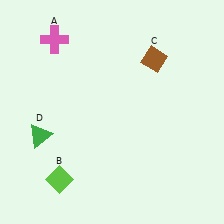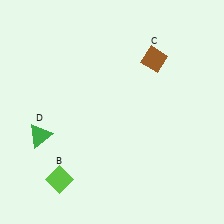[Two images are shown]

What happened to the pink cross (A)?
The pink cross (A) was removed in Image 2. It was in the top-left area of Image 1.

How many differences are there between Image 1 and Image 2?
There is 1 difference between the two images.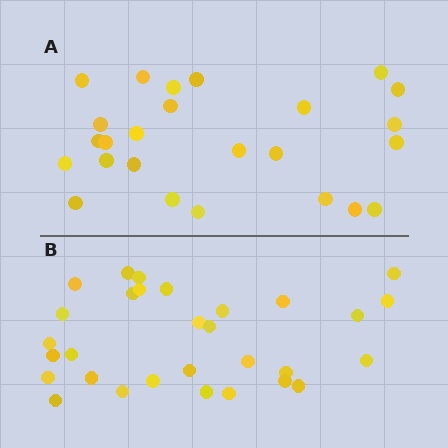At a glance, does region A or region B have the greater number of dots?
Region B (the bottom region) has more dots.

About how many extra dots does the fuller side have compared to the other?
Region B has about 5 more dots than region A.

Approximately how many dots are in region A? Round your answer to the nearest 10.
About 20 dots. (The exact count is 25, which rounds to 20.)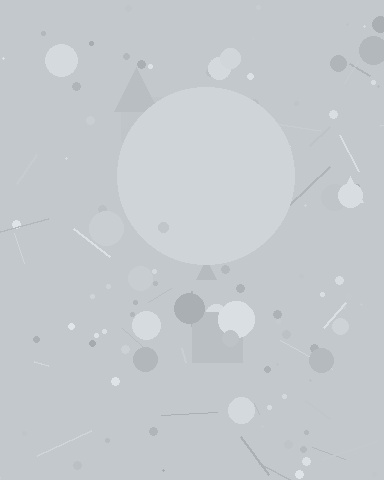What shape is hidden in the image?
A circle is hidden in the image.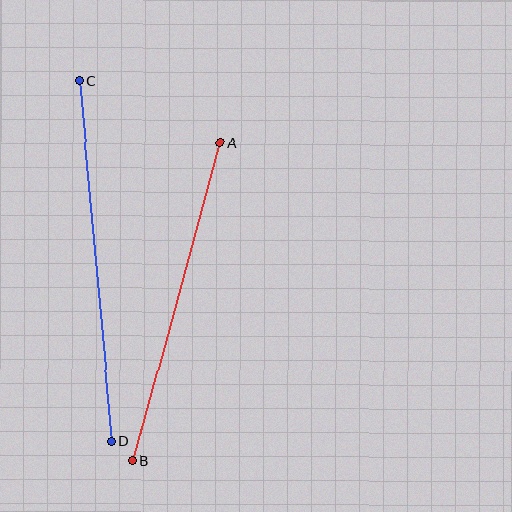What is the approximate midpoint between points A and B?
The midpoint is at approximately (176, 302) pixels.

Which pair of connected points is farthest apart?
Points C and D are farthest apart.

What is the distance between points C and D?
The distance is approximately 362 pixels.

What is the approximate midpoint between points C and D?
The midpoint is at approximately (95, 261) pixels.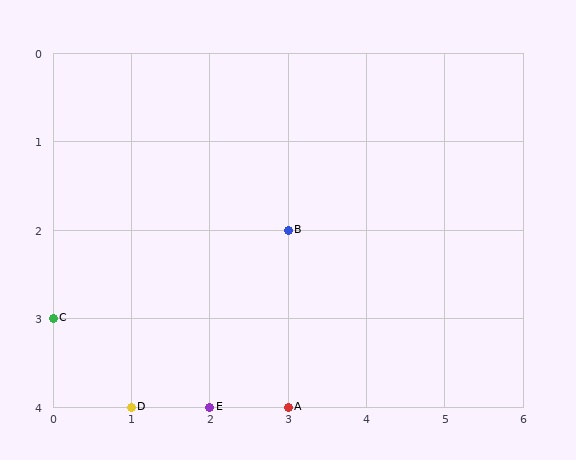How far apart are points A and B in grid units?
Points A and B are 2 rows apart.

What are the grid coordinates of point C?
Point C is at grid coordinates (0, 3).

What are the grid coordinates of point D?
Point D is at grid coordinates (1, 4).